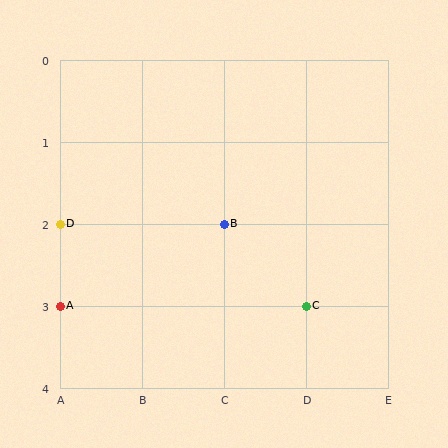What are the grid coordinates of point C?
Point C is at grid coordinates (D, 3).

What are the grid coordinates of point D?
Point D is at grid coordinates (A, 2).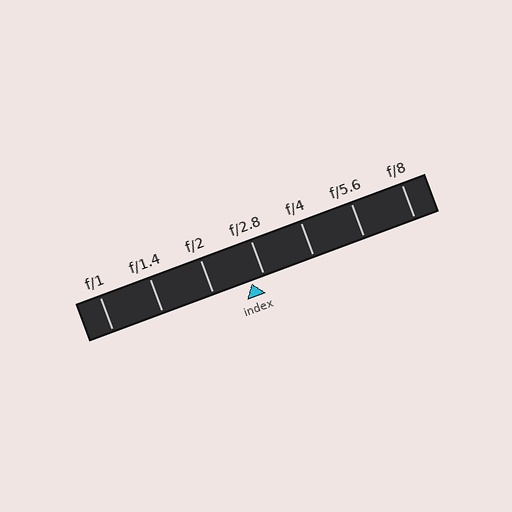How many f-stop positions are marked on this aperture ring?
There are 7 f-stop positions marked.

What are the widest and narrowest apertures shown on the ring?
The widest aperture shown is f/1 and the narrowest is f/8.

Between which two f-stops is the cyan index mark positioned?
The index mark is between f/2 and f/2.8.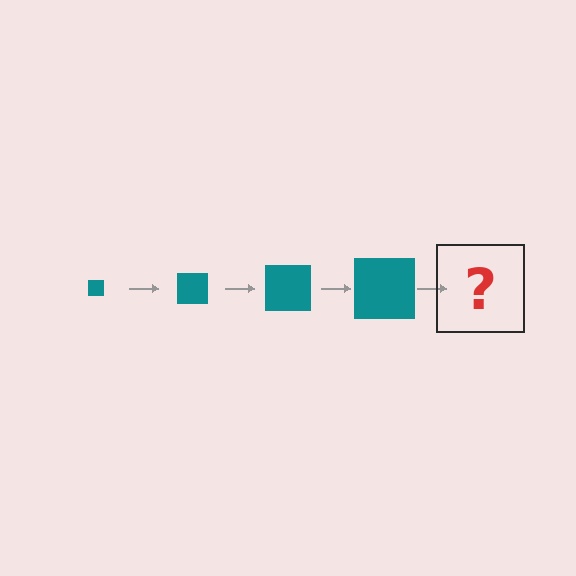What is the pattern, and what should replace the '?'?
The pattern is that the square gets progressively larger each step. The '?' should be a teal square, larger than the previous one.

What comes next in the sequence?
The next element should be a teal square, larger than the previous one.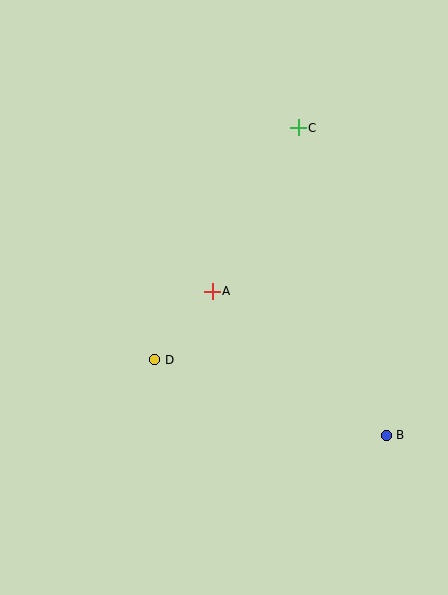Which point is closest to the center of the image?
Point A at (212, 291) is closest to the center.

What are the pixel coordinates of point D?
Point D is at (155, 360).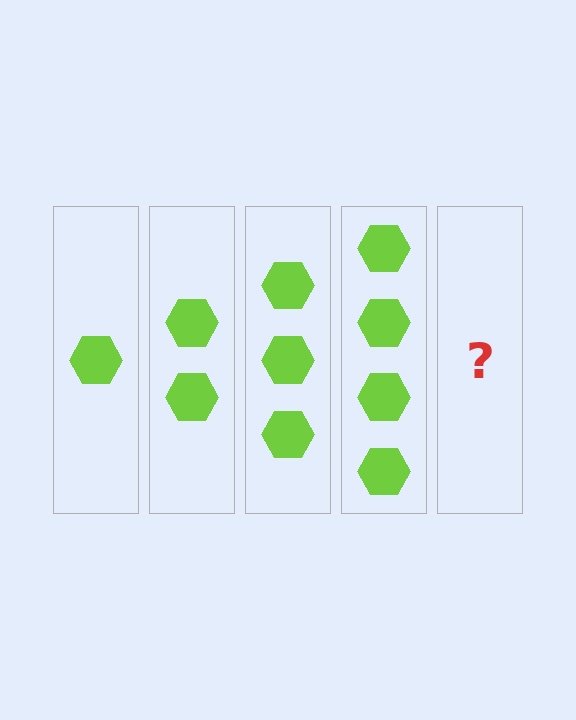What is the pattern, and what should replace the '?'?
The pattern is that each step adds one more hexagon. The '?' should be 5 hexagons.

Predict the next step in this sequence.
The next step is 5 hexagons.